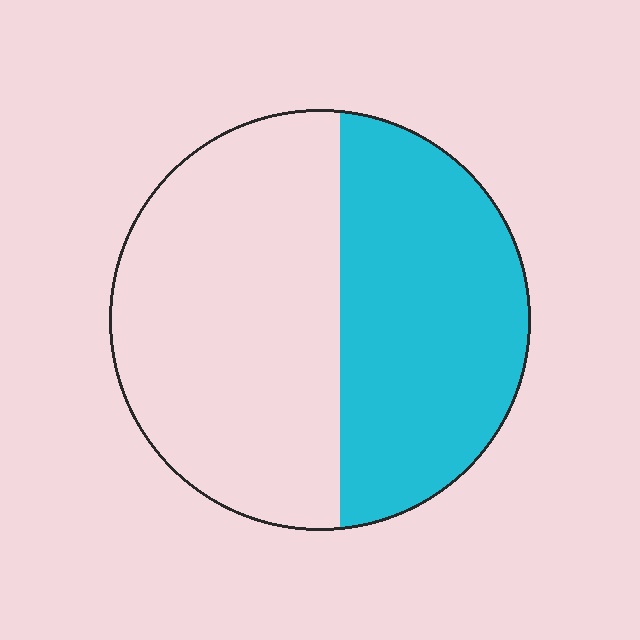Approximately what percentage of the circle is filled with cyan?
Approximately 45%.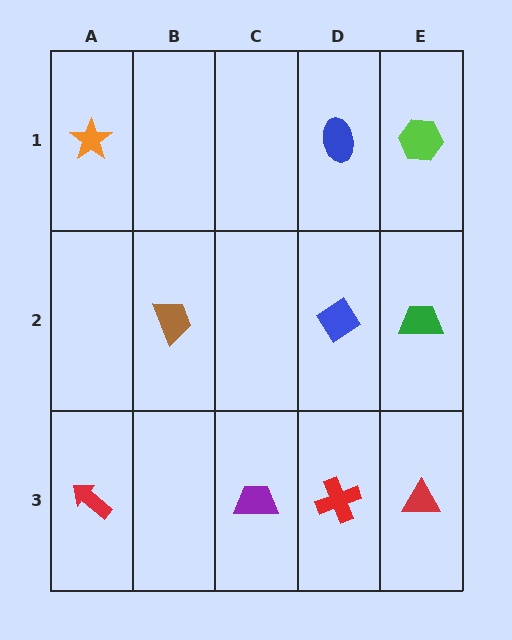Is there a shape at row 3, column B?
No, that cell is empty.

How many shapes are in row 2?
3 shapes.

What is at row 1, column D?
A blue ellipse.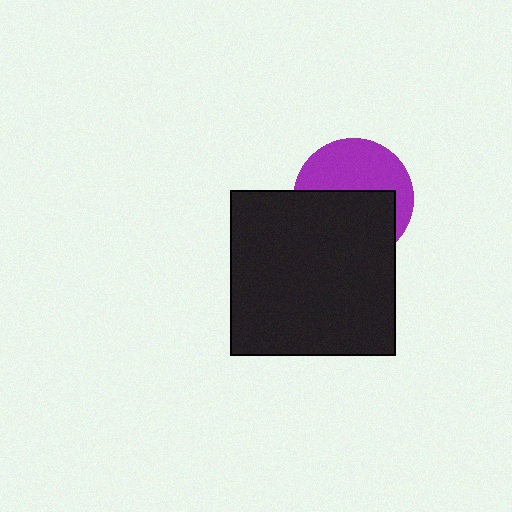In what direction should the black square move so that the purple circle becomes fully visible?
The black square should move down. That is the shortest direction to clear the overlap and leave the purple circle fully visible.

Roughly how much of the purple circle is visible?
About half of it is visible (roughly 47%).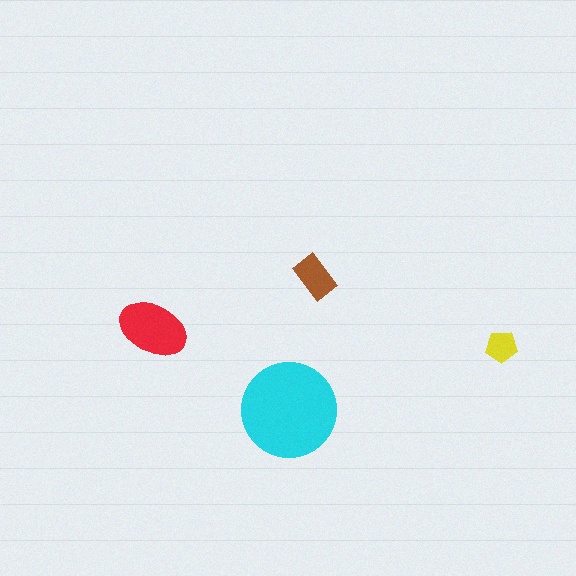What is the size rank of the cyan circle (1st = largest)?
1st.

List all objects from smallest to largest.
The yellow pentagon, the brown rectangle, the red ellipse, the cyan circle.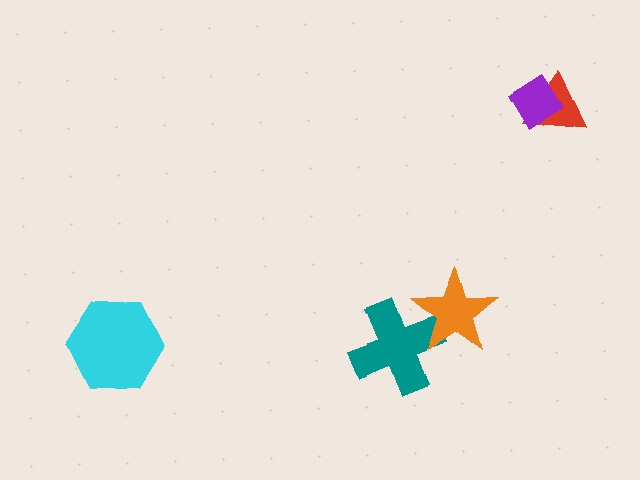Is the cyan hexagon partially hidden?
No, no other shape covers it.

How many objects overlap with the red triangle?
1 object overlaps with the red triangle.